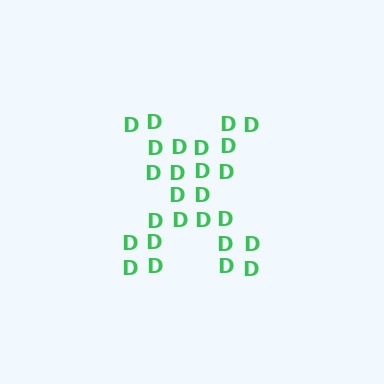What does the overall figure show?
The overall figure shows the letter X.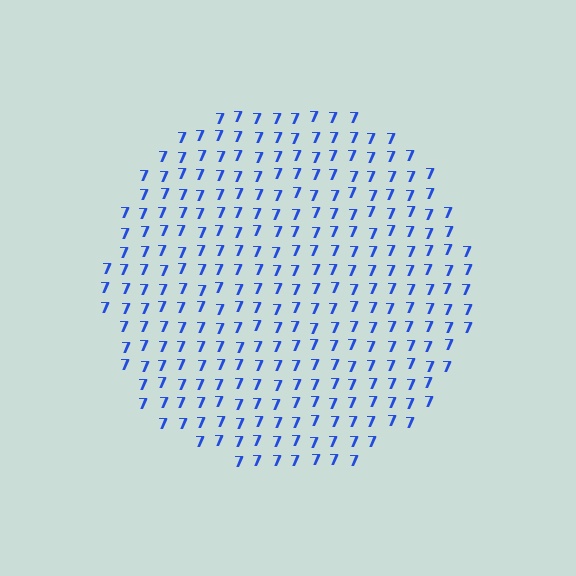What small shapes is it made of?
It is made of small digit 7's.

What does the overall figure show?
The overall figure shows a circle.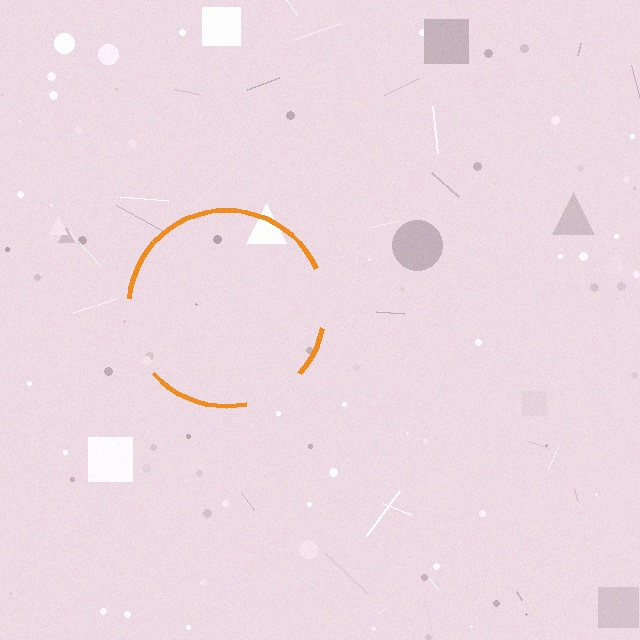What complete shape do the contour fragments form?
The contour fragments form a circle.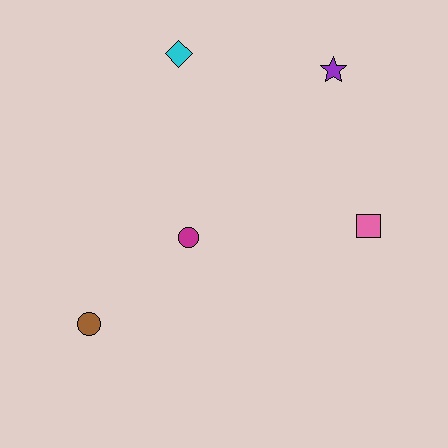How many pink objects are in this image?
There is 1 pink object.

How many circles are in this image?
There are 2 circles.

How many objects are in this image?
There are 5 objects.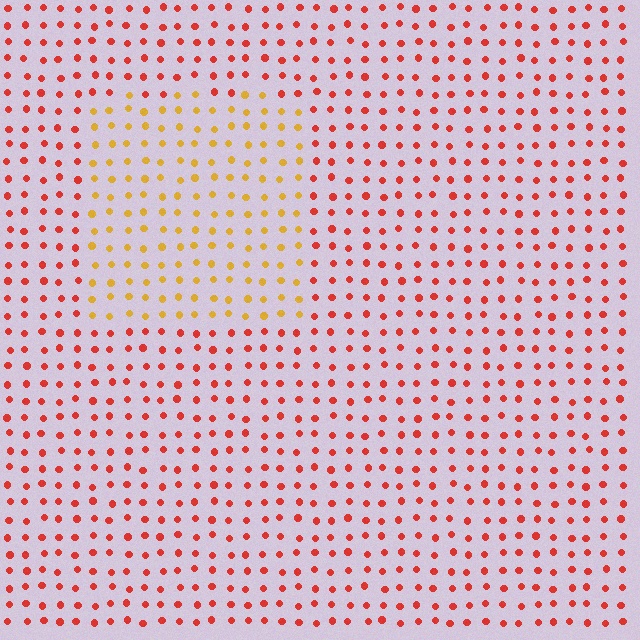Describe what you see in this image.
The image is filled with small red elements in a uniform arrangement. A rectangle-shaped region is visible where the elements are tinted to a slightly different hue, forming a subtle color boundary.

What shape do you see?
I see a rectangle.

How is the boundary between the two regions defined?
The boundary is defined purely by a slight shift in hue (about 42 degrees). Spacing, size, and orientation are identical on both sides.